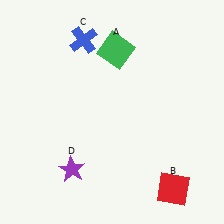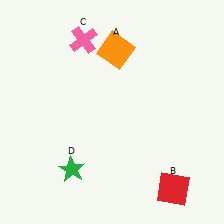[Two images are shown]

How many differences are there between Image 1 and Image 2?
There are 3 differences between the two images.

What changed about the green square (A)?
In Image 1, A is green. In Image 2, it changed to orange.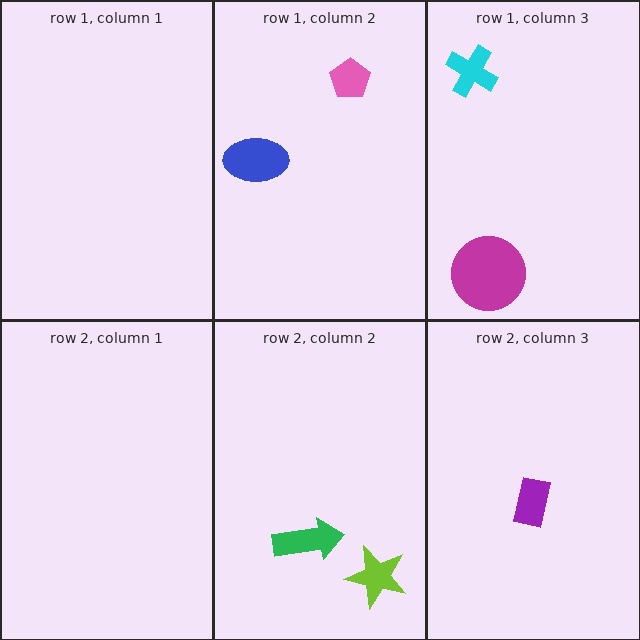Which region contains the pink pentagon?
The row 1, column 2 region.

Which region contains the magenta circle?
The row 1, column 3 region.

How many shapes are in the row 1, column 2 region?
2.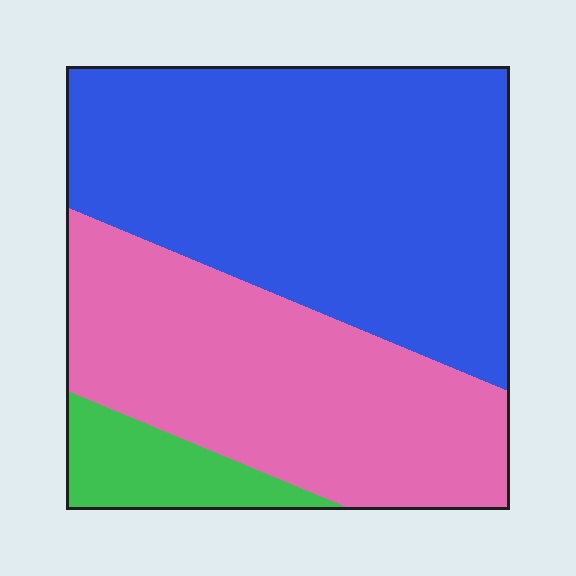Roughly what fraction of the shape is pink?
Pink takes up about three eighths (3/8) of the shape.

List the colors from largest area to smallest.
From largest to smallest: blue, pink, green.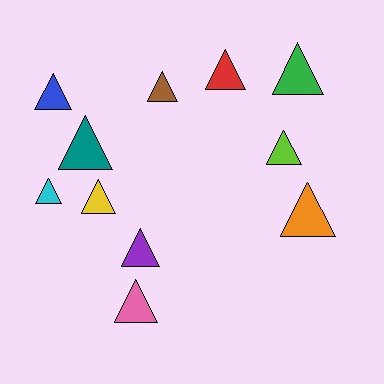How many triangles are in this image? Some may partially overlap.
There are 11 triangles.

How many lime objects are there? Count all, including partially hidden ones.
There is 1 lime object.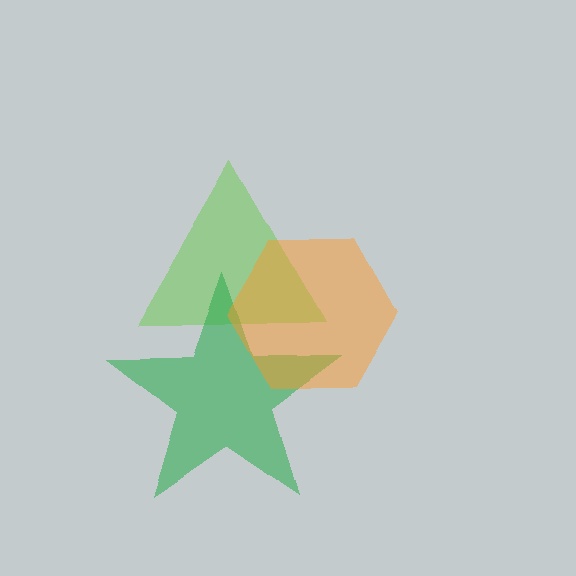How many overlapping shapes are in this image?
There are 3 overlapping shapes in the image.